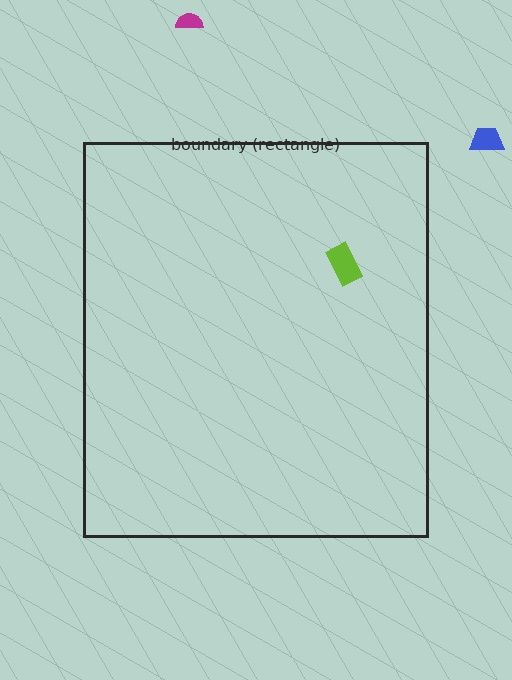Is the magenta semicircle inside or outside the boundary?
Outside.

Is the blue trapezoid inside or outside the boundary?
Outside.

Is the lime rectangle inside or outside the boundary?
Inside.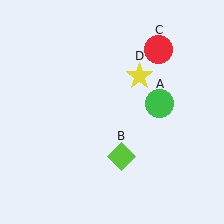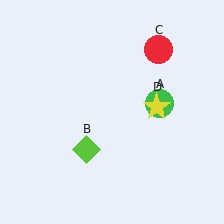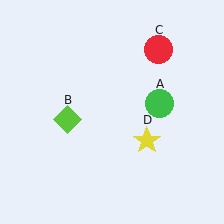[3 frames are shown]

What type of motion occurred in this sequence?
The lime diamond (object B), yellow star (object D) rotated clockwise around the center of the scene.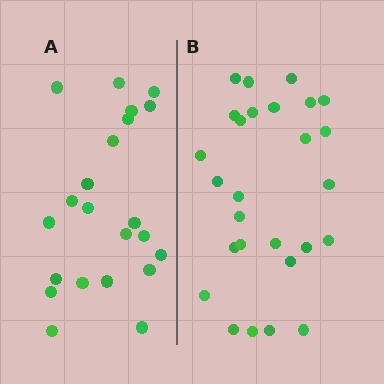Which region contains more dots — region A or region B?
Region B (the right region) has more dots.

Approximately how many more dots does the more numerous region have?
Region B has about 5 more dots than region A.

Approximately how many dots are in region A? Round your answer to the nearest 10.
About 20 dots. (The exact count is 22, which rounds to 20.)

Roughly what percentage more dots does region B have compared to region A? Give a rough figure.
About 25% more.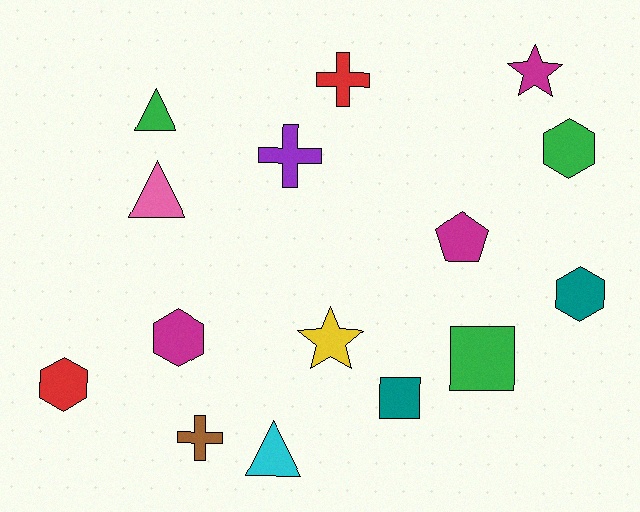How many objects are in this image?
There are 15 objects.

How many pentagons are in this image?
There is 1 pentagon.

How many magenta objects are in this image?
There are 3 magenta objects.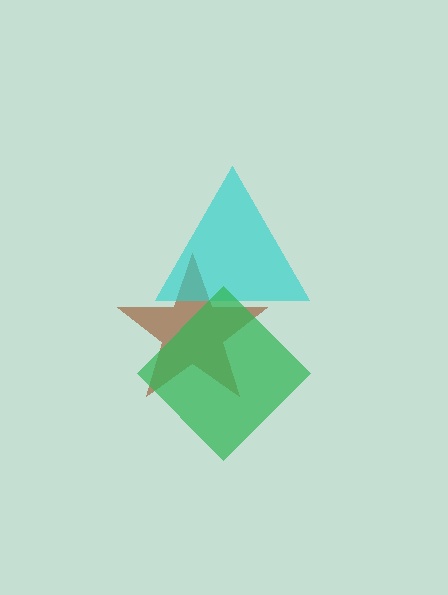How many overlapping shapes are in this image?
There are 3 overlapping shapes in the image.